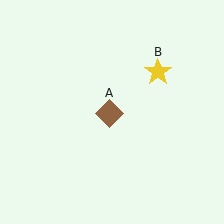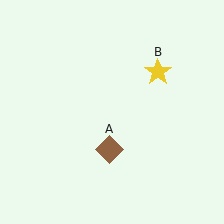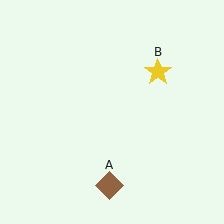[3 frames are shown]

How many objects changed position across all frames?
1 object changed position: brown diamond (object A).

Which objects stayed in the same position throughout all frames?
Yellow star (object B) remained stationary.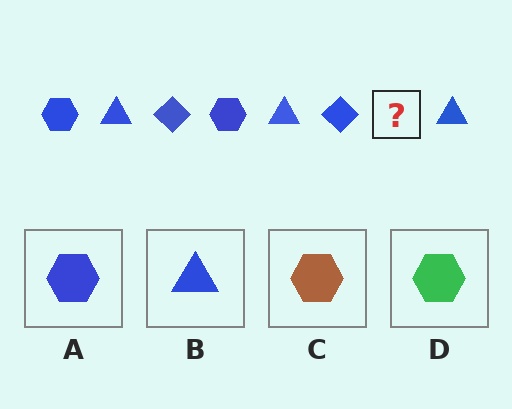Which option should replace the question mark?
Option A.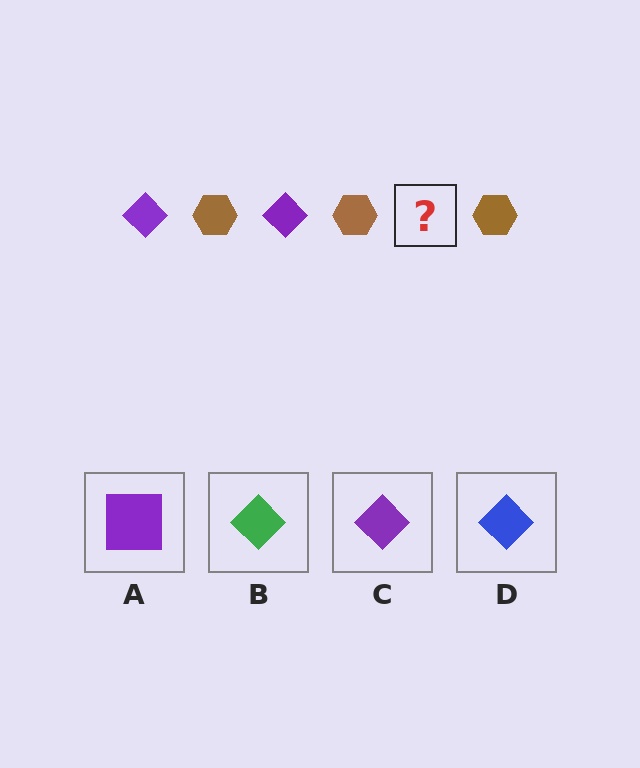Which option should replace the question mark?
Option C.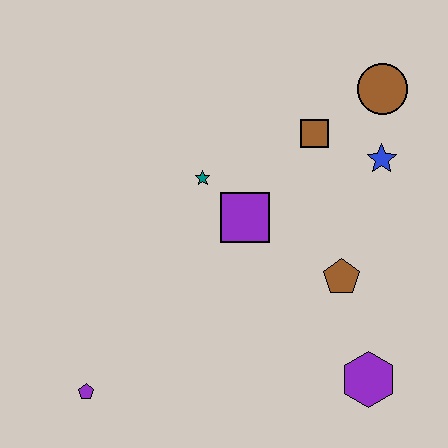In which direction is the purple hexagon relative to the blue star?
The purple hexagon is below the blue star.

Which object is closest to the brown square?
The blue star is closest to the brown square.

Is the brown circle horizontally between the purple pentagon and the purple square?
No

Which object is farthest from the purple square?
The purple pentagon is farthest from the purple square.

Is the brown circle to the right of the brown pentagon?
Yes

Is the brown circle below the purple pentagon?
No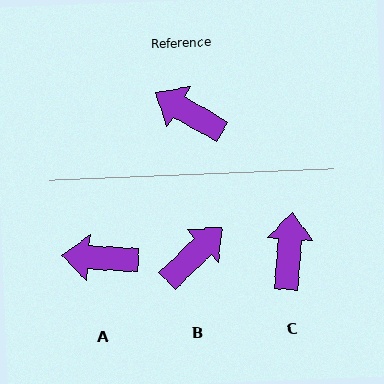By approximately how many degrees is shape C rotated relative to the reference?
Approximately 65 degrees clockwise.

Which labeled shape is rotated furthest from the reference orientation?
B, about 106 degrees away.